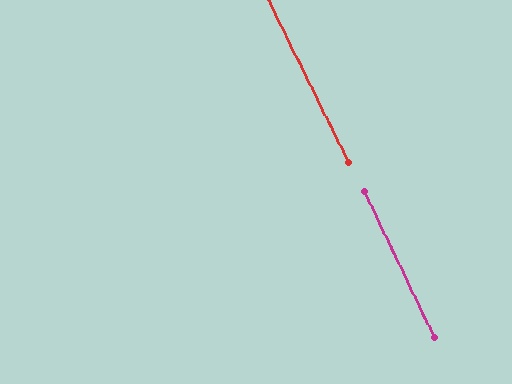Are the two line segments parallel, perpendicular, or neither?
Parallel — their directions differ by only 0.5°.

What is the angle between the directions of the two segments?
Approximately 1 degree.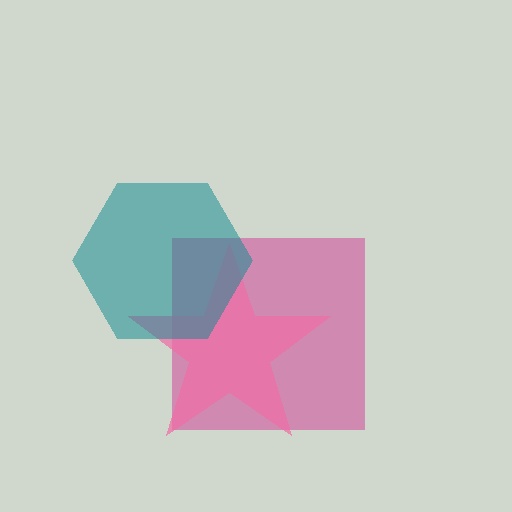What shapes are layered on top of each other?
The layered shapes are: a magenta square, a pink star, a teal hexagon.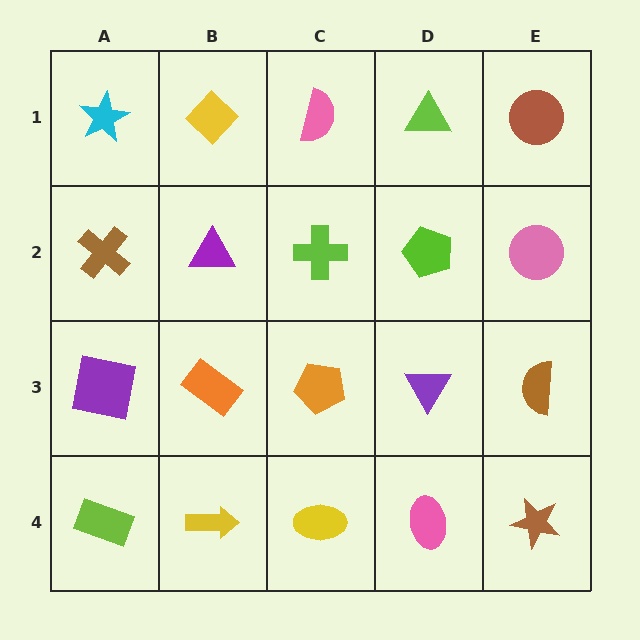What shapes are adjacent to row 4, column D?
A purple triangle (row 3, column D), a yellow ellipse (row 4, column C), a brown star (row 4, column E).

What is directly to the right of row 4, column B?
A yellow ellipse.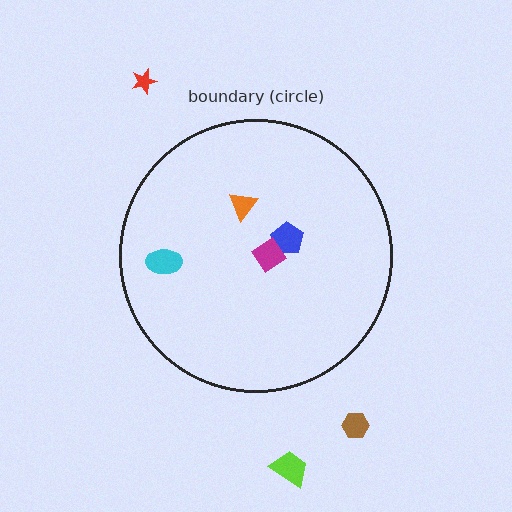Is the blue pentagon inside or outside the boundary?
Inside.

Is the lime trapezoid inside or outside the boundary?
Outside.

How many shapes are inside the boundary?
4 inside, 3 outside.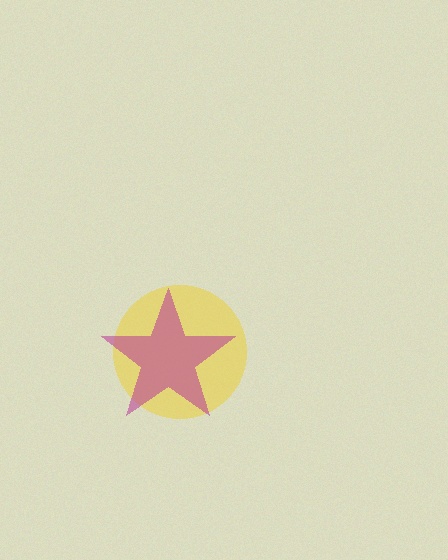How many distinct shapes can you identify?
There are 2 distinct shapes: a yellow circle, a magenta star.